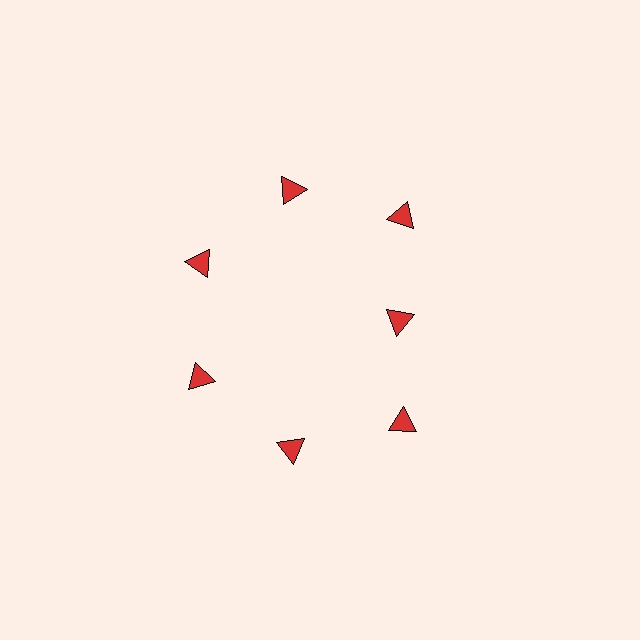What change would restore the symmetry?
The symmetry would be restored by moving it outward, back onto the ring so that all 7 triangles sit at equal angles and equal distance from the center.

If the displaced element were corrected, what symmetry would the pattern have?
It would have 7-fold rotational symmetry — the pattern would map onto itself every 51 degrees.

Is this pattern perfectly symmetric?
No. The 7 red triangles are arranged in a ring, but one element near the 3 o'clock position is pulled inward toward the center, breaking the 7-fold rotational symmetry.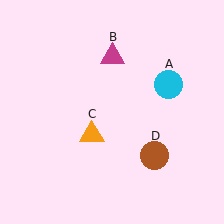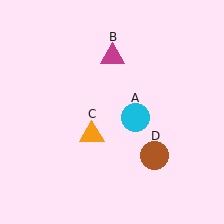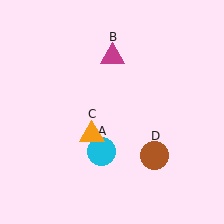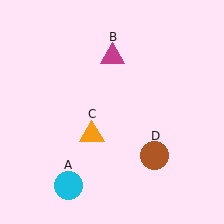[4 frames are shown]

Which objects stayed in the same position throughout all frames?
Magenta triangle (object B) and orange triangle (object C) and brown circle (object D) remained stationary.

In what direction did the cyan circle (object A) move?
The cyan circle (object A) moved down and to the left.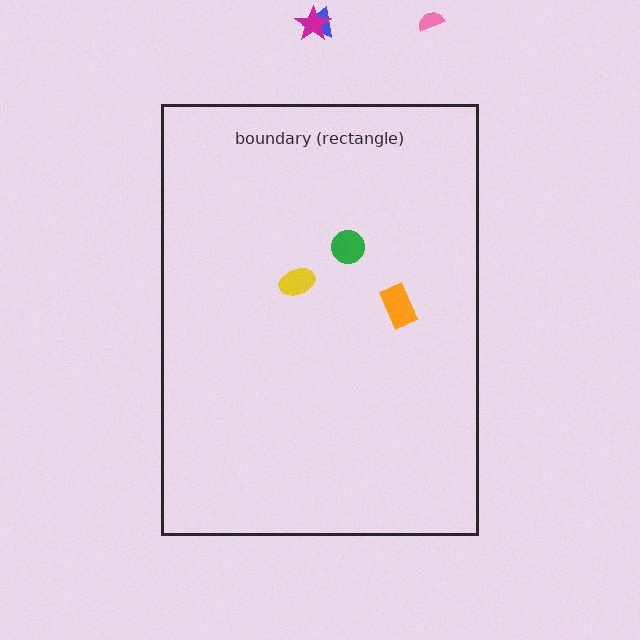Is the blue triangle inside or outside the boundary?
Outside.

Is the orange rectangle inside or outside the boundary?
Inside.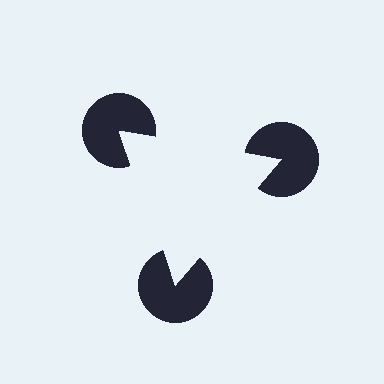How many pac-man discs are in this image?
There are 3 — one at each vertex of the illusory triangle.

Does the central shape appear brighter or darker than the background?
It typically appears slightly brighter than the background, even though no actual brightness change is drawn.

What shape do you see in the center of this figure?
An illusory triangle — its edges are inferred from the aligned wedge cuts in the pac-man discs, not physically drawn.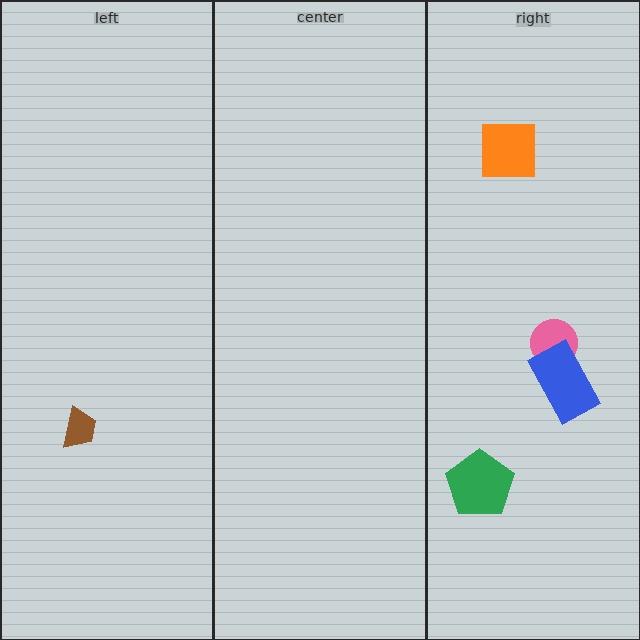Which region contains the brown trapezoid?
The left region.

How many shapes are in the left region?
1.